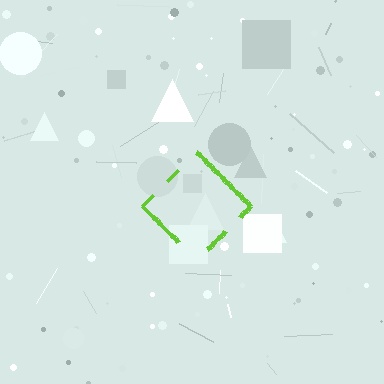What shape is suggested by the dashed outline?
The dashed outline suggests a diamond.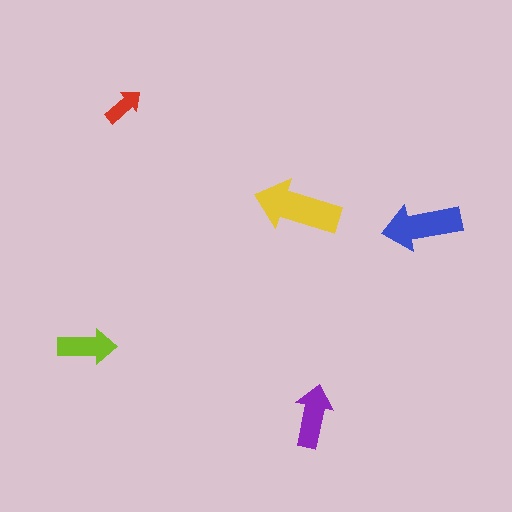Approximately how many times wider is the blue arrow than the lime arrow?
About 1.5 times wider.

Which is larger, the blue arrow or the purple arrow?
The blue one.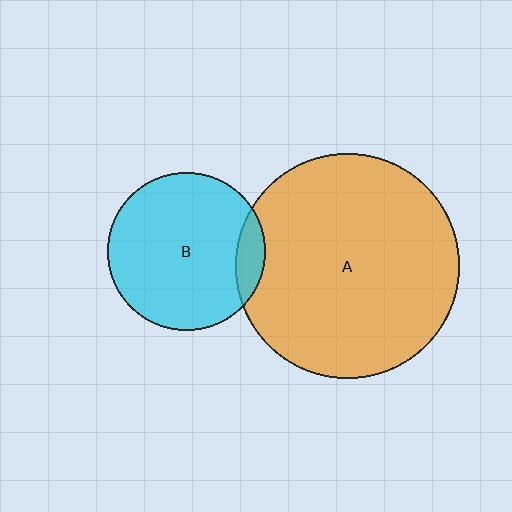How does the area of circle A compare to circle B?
Approximately 2.0 times.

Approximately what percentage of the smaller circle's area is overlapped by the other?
Approximately 10%.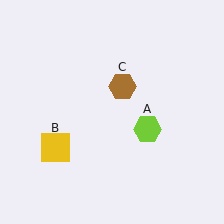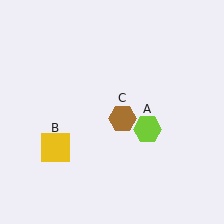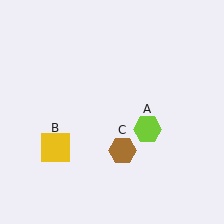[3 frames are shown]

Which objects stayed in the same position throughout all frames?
Lime hexagon (object A) and yellow square (object B) remained stationary.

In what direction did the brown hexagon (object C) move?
The brown hexagon (object C) moved down.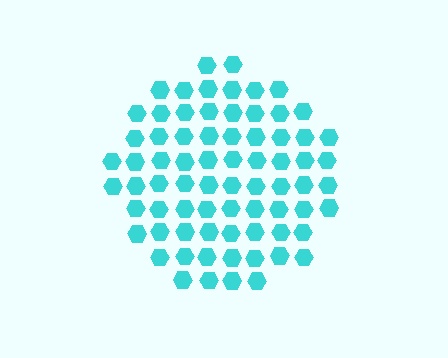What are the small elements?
The small elements are hexagons.